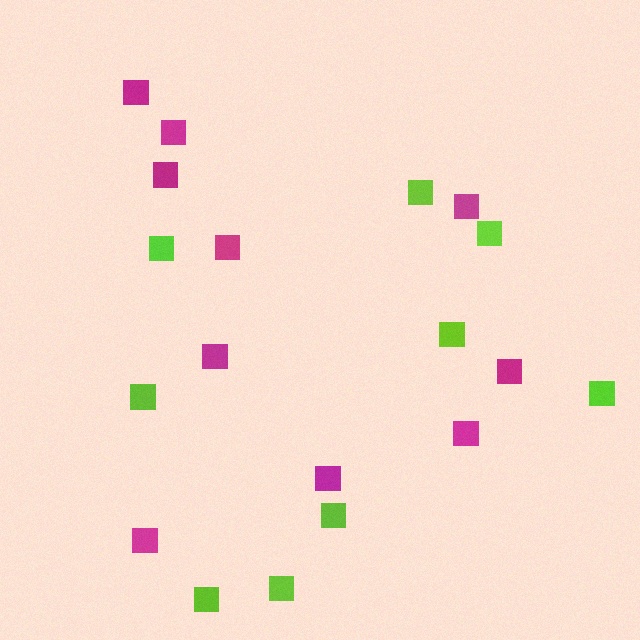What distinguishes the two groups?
There are 2 groups: one group of magenta squares (10) and one group of lime squares (9).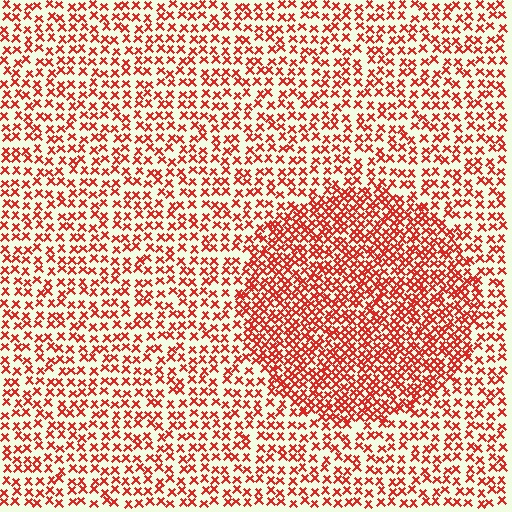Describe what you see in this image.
The image contains small red elements arranged at two different densities. A circle-shaped region is visible where the elements are more densely packed than the surrounding area.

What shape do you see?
I see a circle.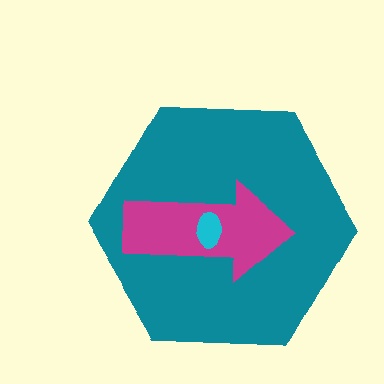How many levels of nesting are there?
3.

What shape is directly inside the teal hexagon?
The magenta arrow.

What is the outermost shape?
The teal hexagon.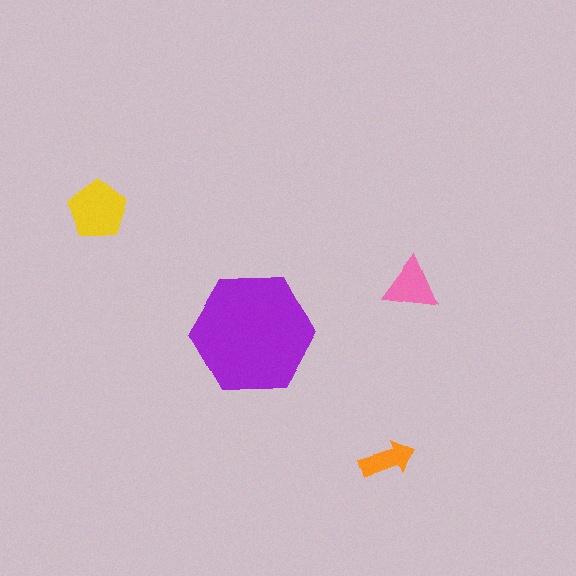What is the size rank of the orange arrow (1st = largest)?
4th.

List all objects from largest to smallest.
The purple hexagon, the yellow pentagon, the pink triangle, the orange arrow.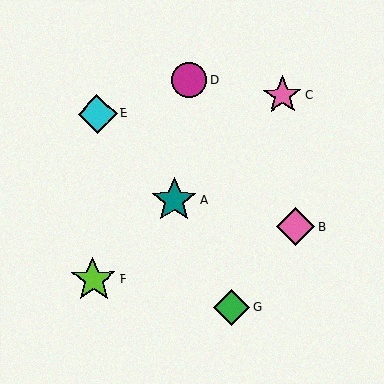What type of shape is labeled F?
Shape F is a lime star.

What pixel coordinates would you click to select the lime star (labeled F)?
Click at (93, 279) to select the lime star F.